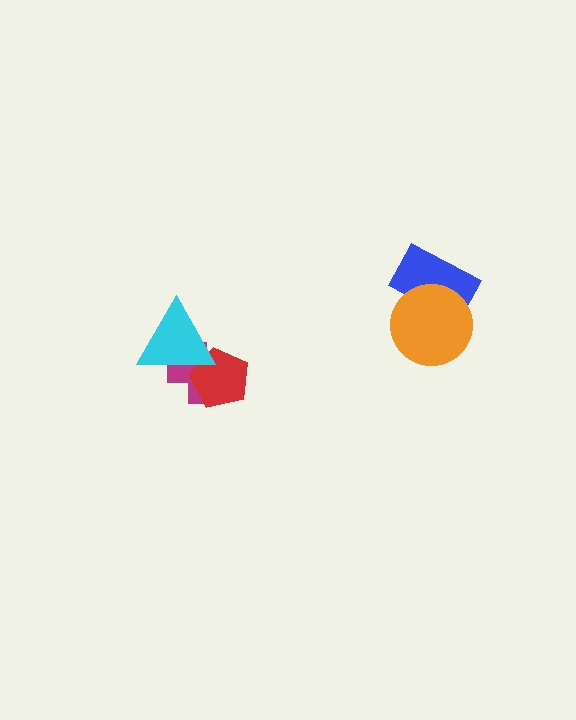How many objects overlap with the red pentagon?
2 objects overlap with the red pentagon.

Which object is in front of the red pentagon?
The cyan triangle is in front of the red pentagon.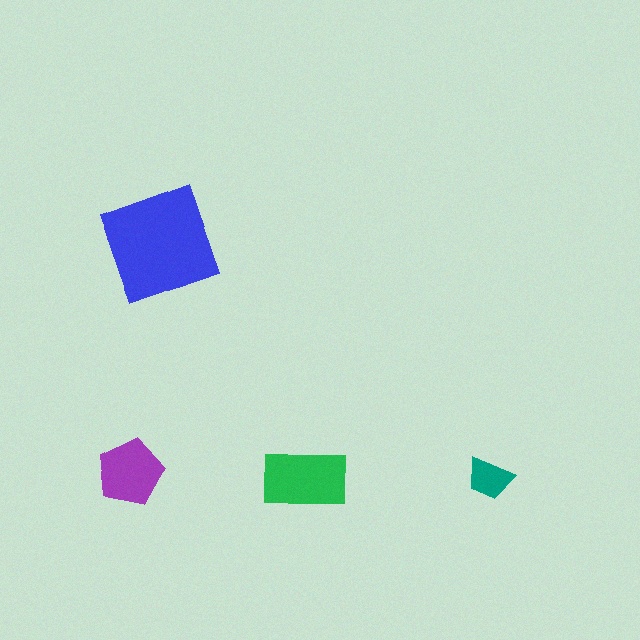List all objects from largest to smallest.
The blue square, the green rectangle, the purple pentagon, the teal trapezoid.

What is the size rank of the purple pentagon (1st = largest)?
3rd.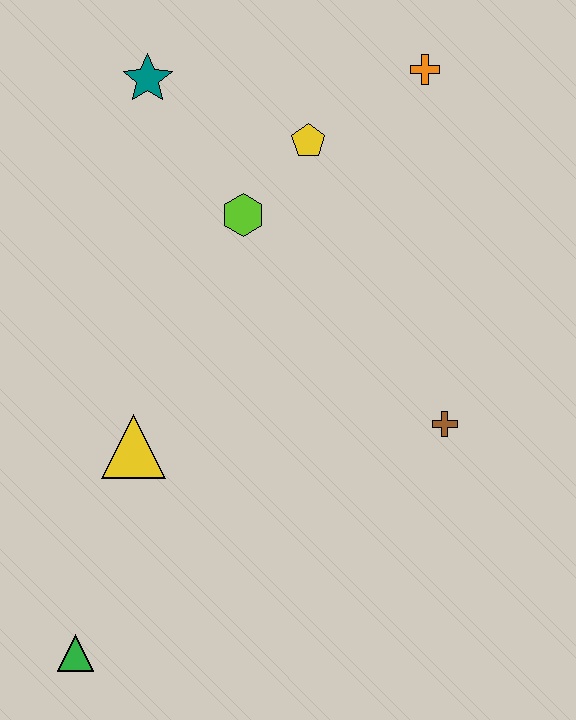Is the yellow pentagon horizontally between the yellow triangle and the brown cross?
Yes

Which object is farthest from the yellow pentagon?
The green triangle is farthest from the yellow pentagon.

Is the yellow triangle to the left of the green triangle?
No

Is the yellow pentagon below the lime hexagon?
No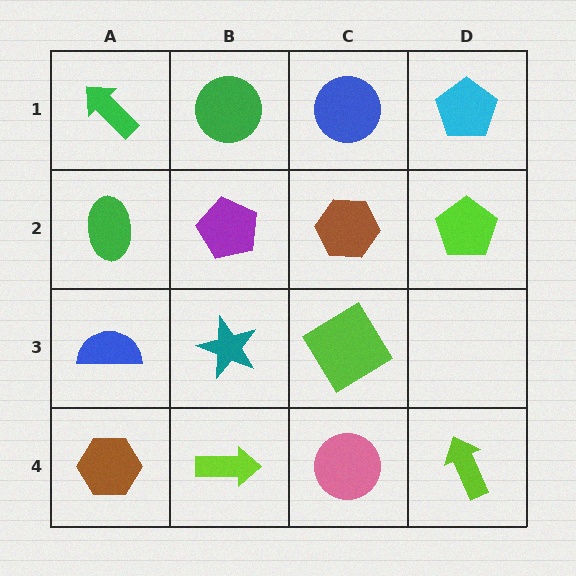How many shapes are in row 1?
4 shapes.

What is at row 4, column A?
A brown hexagon.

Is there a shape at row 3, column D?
No, that cell is empty.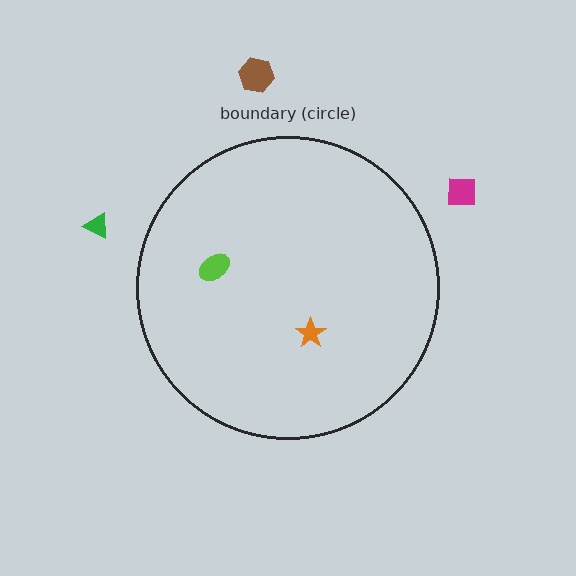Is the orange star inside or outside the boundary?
Inside.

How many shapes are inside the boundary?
2 inside, 3 outside.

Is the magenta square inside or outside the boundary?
Outside.